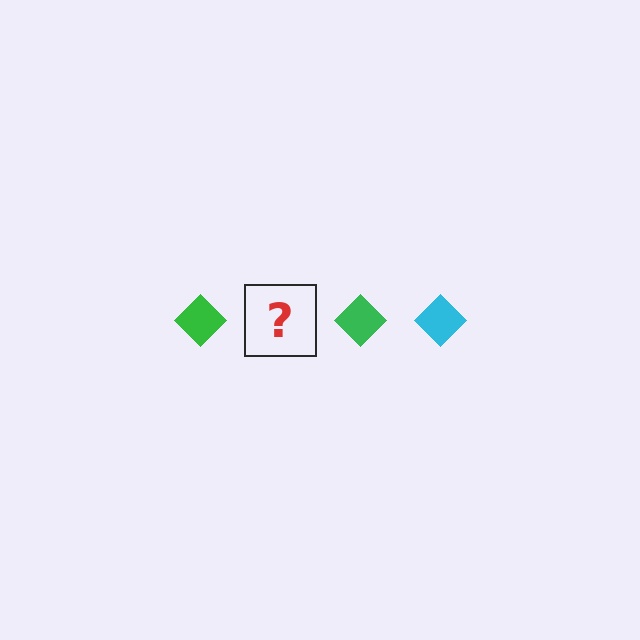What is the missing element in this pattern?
The missing element is a cyan diamond.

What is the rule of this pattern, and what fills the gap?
The rule is that the pattern cycles through green, cyan diamonds. The gap should be filled with a cyan diamond.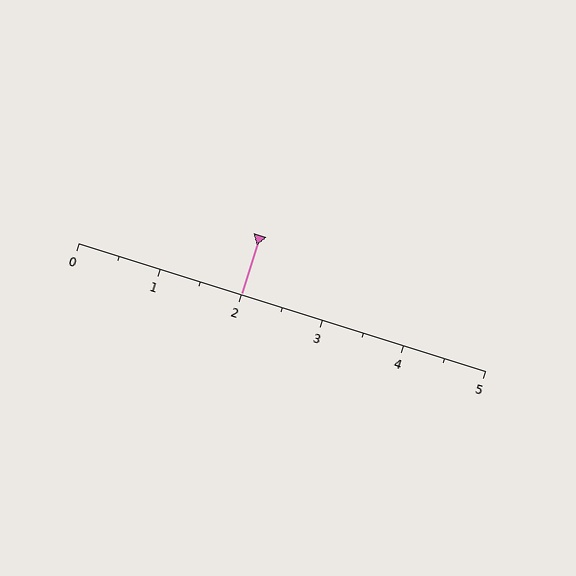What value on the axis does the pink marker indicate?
The marker indicates approximately 2.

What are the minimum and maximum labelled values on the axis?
The axis runs from 0 to 5.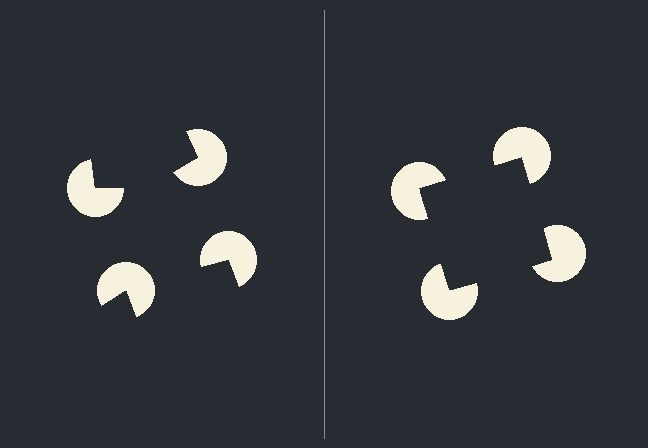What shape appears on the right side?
An illusory square.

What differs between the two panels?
The pac-man discs are positioned identically on both sides; only the wedge orientations differ. On the right they align to a square; on the left they are misaligned.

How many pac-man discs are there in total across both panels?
8 — 4 on each side.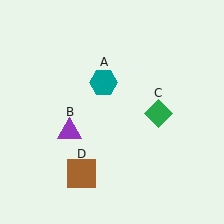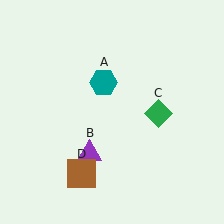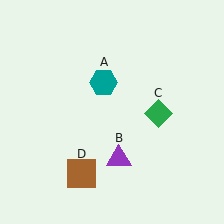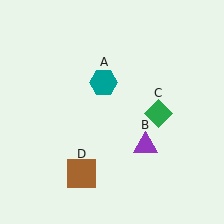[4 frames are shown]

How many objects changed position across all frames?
1 object changed position: purple triangle (object B).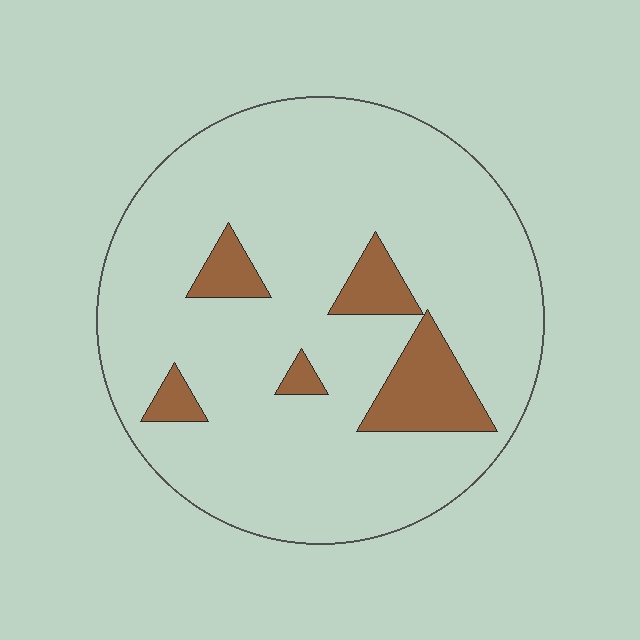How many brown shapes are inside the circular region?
5.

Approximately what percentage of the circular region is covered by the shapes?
Approximately 10%.